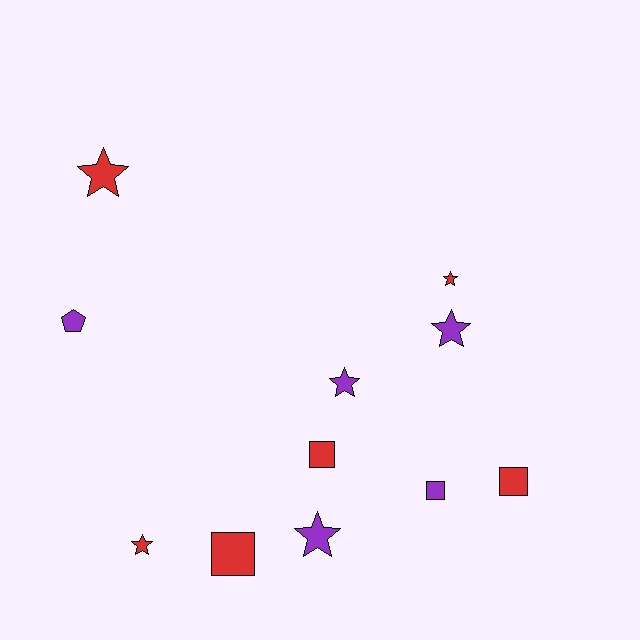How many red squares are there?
There are 3 red squares.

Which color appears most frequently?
Red, with 6 objects.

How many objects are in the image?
There are 11 objects.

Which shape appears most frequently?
Star, with 6 objects.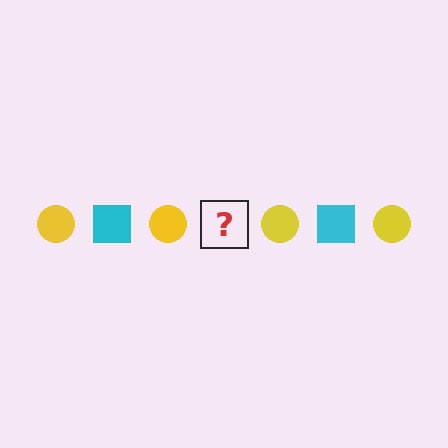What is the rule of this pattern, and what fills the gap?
The rule is that the pattern alternates between yellow circle and cyan square. The gap should be filled with a cyan square.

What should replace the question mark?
The question mark should be replaced with a cyan square.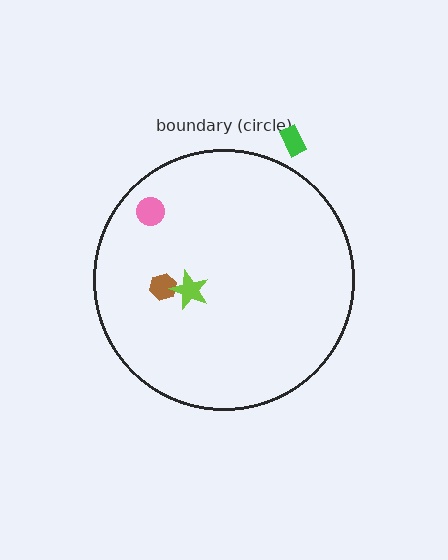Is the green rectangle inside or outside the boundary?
Outside.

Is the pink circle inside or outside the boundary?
Inside.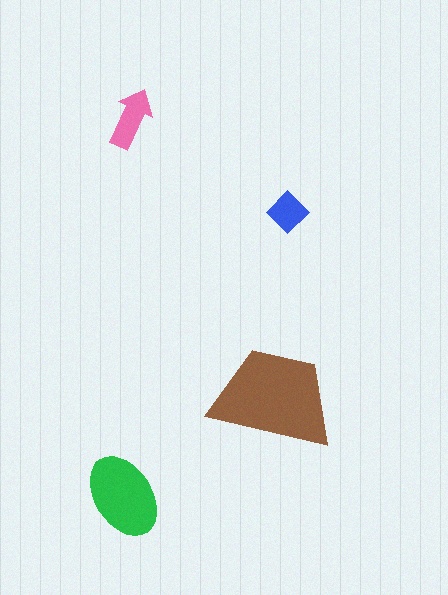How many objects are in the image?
There are 4 objects in the image.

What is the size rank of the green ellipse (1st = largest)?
2nd.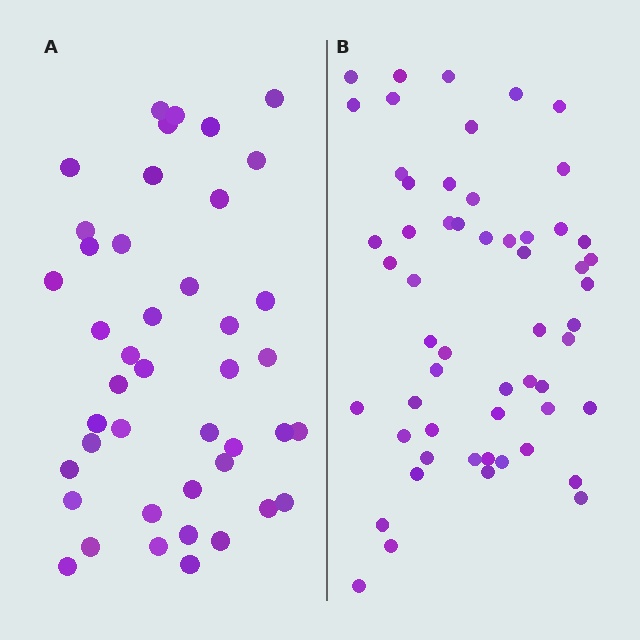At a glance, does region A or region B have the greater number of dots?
Region B (the right region) has more dots.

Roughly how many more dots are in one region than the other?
Region B has approximately 15 more dots than region A.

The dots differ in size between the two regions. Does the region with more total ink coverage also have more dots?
No. Region A has more total ink coverage because its dots are larger, but region B actually contains more individual dots. Total area can be misleading — the number of items is what matters here.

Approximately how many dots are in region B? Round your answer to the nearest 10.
About 60 dots. (The exact count is 56, which rounds to 60.)